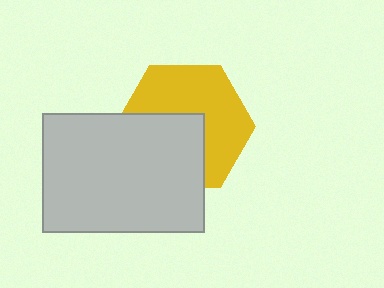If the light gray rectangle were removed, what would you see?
You would see the complete yellow hexagon.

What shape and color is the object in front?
The object in front is a light gray rectangle.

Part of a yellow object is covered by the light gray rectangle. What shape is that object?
It is a hexagon.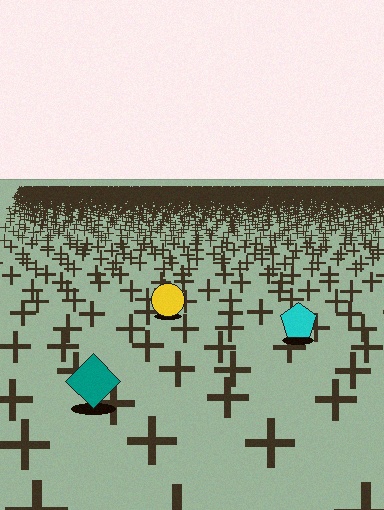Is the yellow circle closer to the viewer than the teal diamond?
No. The teal diamond is closer — you can tell from the texture gradient: the ground texture is coarser near it.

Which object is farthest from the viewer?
The yellow circle is farthest from the viewer. It appears smaller and the ground texture around it is denser.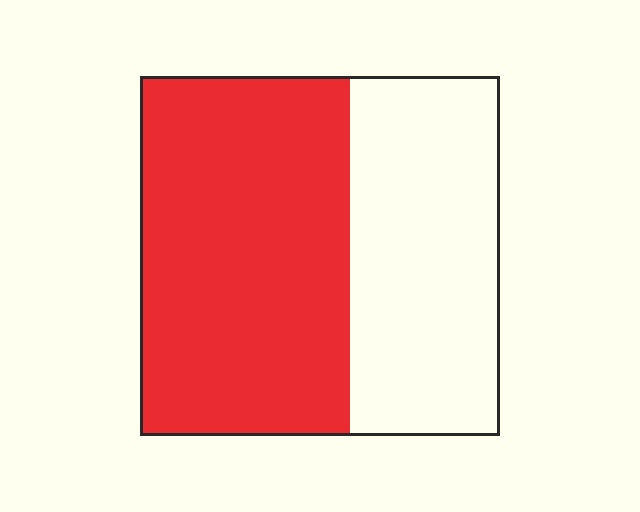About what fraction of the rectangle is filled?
About three fifths (3/5).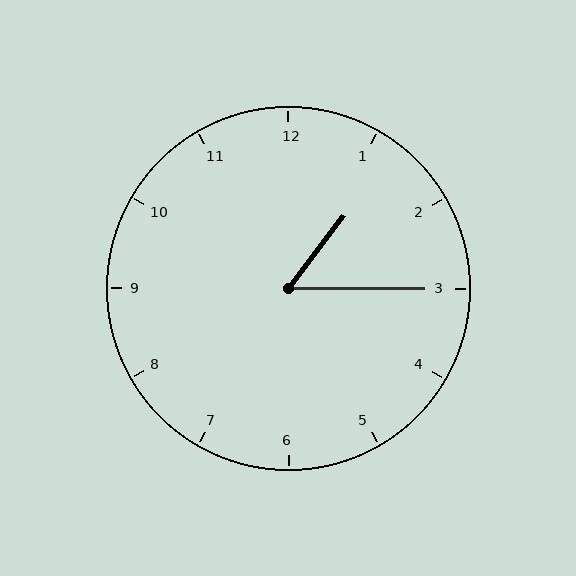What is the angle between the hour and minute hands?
Approximately 52 degrees.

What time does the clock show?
1:15.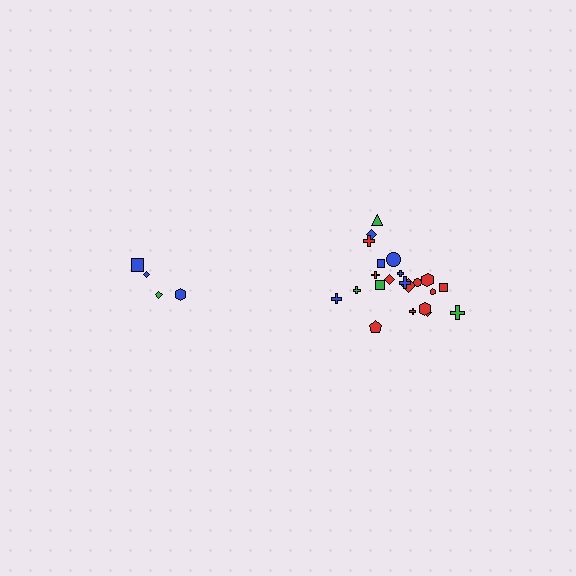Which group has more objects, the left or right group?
The right group.